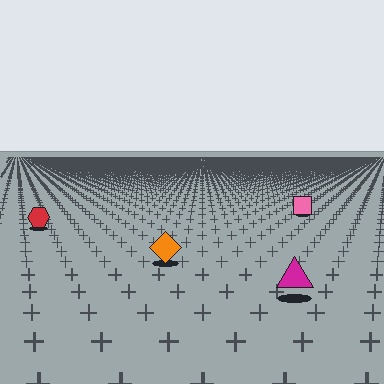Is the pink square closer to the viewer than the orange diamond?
No. The orange diamond is closer — you can tell from the texture gradient: the ground texture is coarser near it.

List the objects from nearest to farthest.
From nearest to farthest: the magenta triangle, the orange diamond, the red hexagon, the pink square.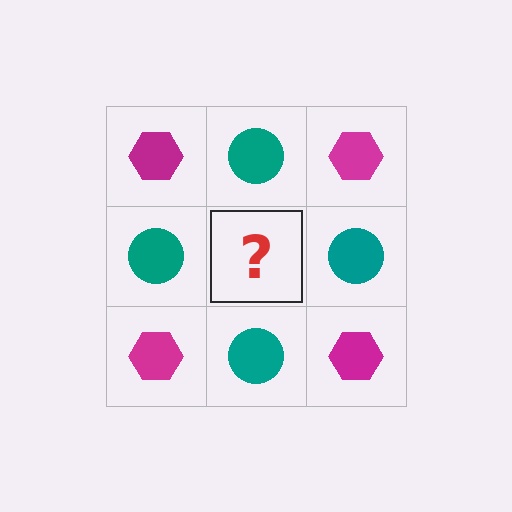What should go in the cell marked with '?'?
The missing cell should contain a magenta hexagon.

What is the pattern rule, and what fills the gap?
The rule is that it alternates magenta hexagon and teal circle in a checkerboard pattern. The gap should be filled with a magenta hexagon.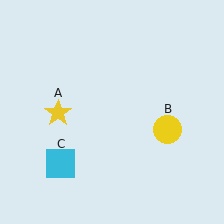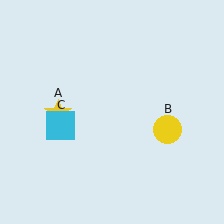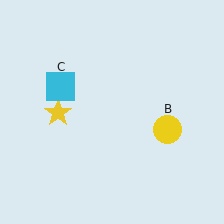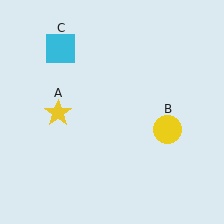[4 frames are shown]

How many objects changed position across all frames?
1 object changed position: cyan square (object C).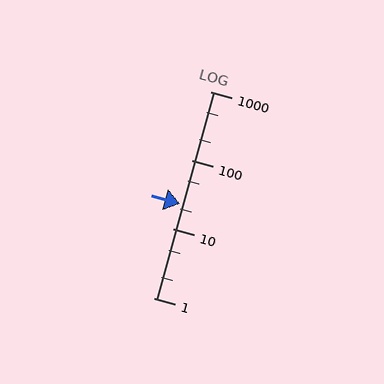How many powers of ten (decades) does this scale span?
The scale spans 3 decades, from 1 to 1000.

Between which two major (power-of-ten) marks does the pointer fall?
The pointer is between 10 and 100.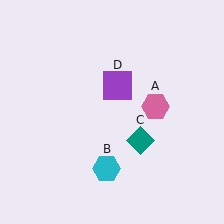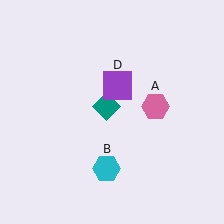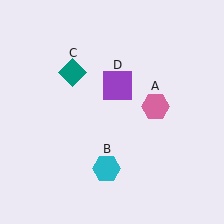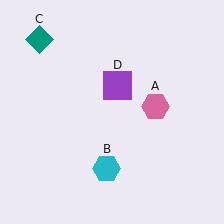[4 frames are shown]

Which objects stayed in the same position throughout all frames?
Pink hexagon (object A) and cyan hexagon (object B) and purple square (object D) remained stationary.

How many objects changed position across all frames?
1 object changed position: teal diamond (object C).